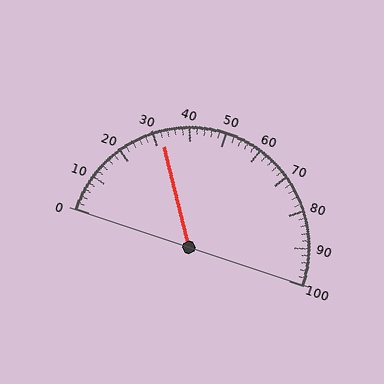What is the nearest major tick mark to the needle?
The nearest major tick mark is 30.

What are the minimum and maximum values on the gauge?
The gauge ranges from 0 to 100.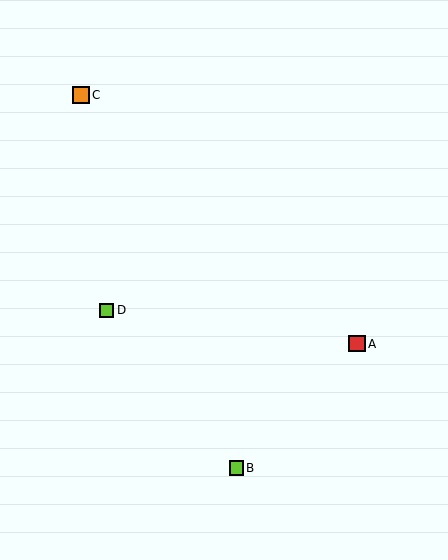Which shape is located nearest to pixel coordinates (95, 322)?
The lime square (labeled D) at (107, 310) is nearest to that location.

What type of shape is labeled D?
Shape D is a lime square.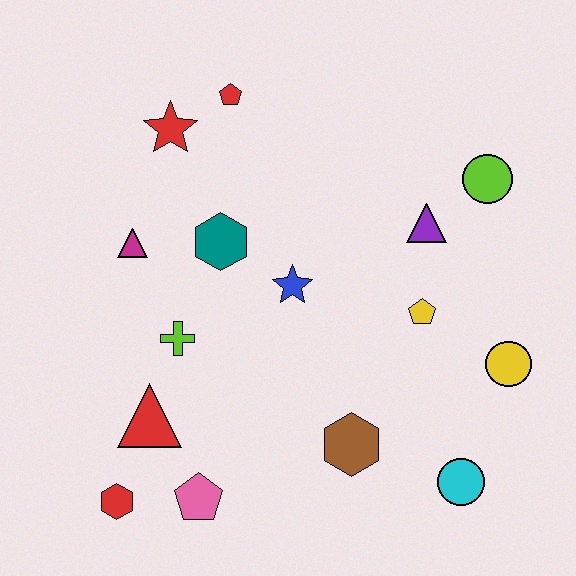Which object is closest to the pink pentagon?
The red hexagon is closest to the pink pentagon.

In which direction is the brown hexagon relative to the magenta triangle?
The brown hexagon is to the right of the magenta triangle.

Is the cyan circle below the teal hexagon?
Yes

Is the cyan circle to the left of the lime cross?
No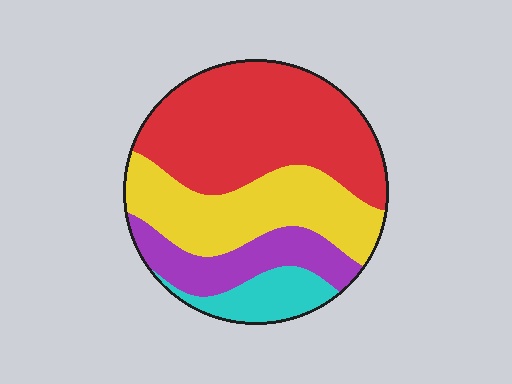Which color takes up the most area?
Red, at roughly 45%.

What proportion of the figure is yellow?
Yellow covers about 30% of the figure.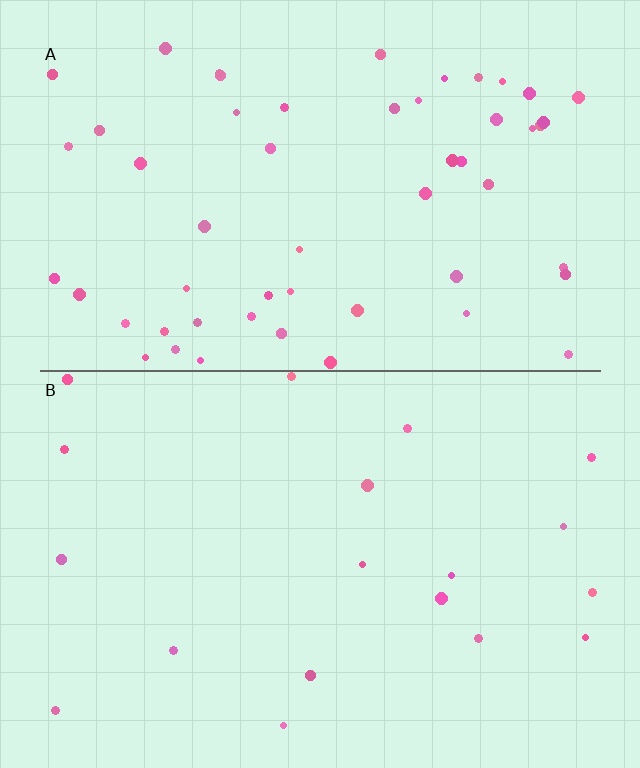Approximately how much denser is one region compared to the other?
Approximately 2.9× — region A over region B.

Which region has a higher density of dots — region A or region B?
A (the top).